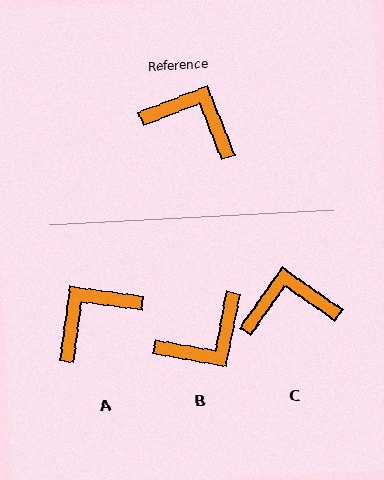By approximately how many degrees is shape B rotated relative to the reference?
Approximately 122 degrees clockwise.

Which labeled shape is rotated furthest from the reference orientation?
B, about 122 degrees away.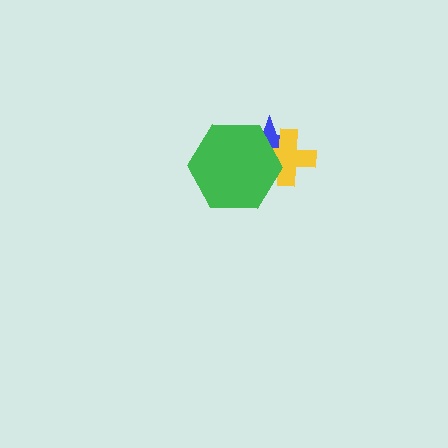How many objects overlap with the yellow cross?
2 objects overlap with the yellow cross.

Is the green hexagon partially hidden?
No, no other shape covers it.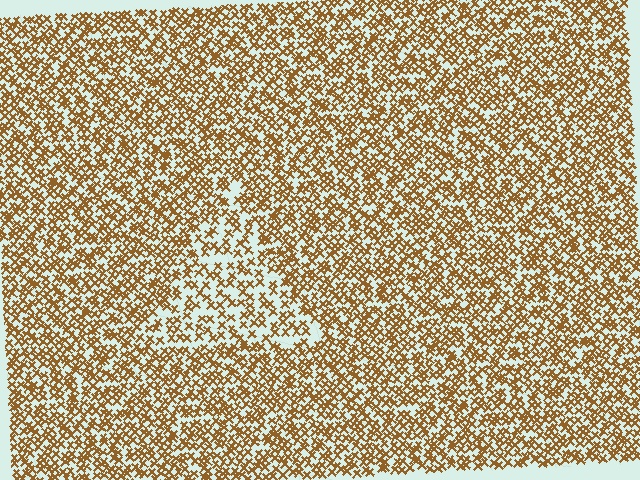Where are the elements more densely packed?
The elements are more densely packed outside the triangle boundary.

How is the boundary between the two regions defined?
The boundary is defined by a change in element density (approximately 1.7x ratio). All elements are the same color, size, and shape.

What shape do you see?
I see a triangle.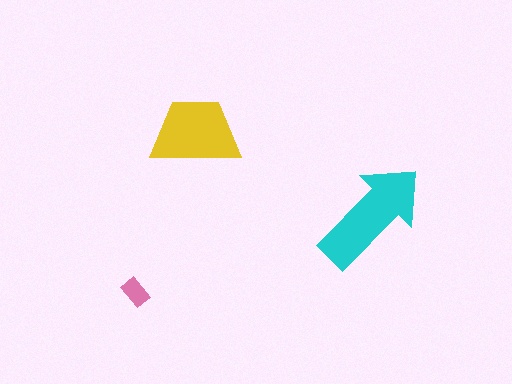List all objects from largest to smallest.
The cyan arrow, the yellow trapezoid, the pink rectangle.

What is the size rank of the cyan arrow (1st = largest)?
1st.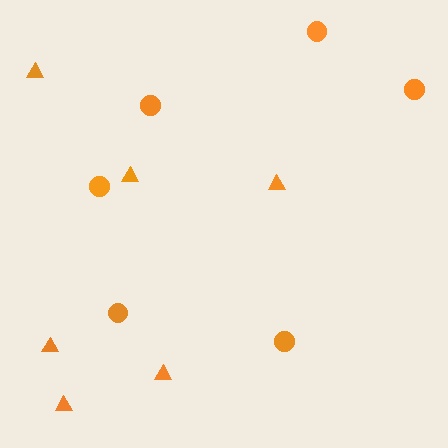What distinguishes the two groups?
There are 2 groups: one group of circles (6) and one group of triangles (6).